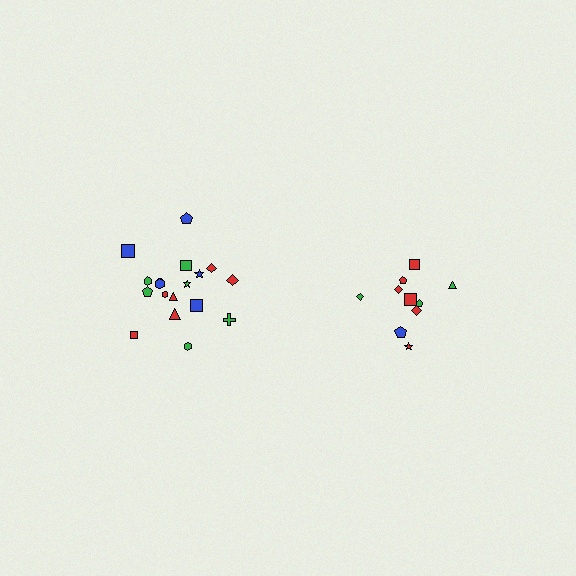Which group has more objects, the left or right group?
The left group.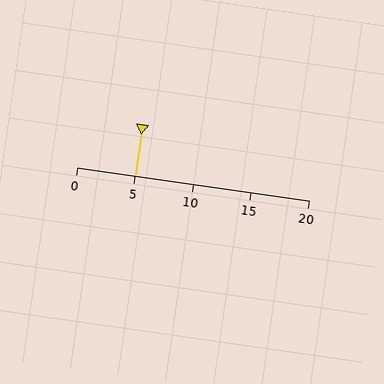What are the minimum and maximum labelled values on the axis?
The axis runs from 0 to 20.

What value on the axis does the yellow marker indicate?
The marker indicates approximately 5.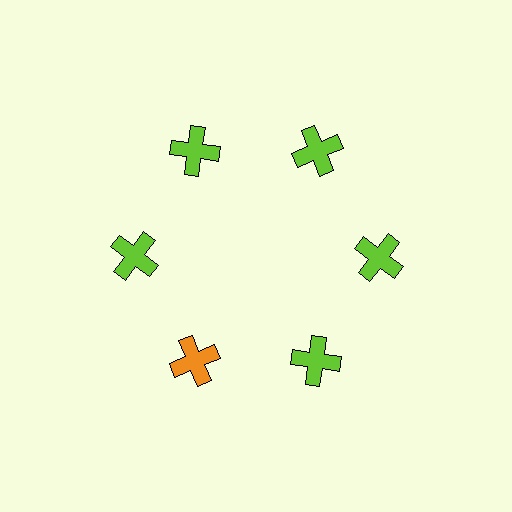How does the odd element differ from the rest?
It has a different color: orange instead of lime.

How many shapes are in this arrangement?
There are 6 shapes arranged in a ring pattern.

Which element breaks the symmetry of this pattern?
The orange cross at roughly the 7 o'clock position breaks the symmetry. All other shapes are lime crosses.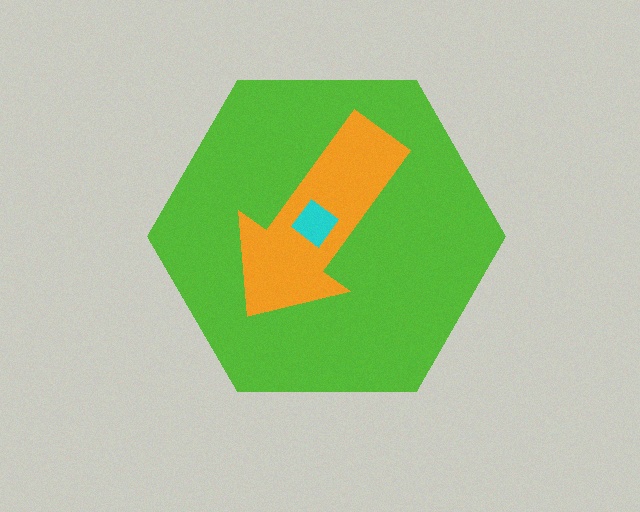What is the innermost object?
The cyan diamond.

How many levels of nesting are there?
3.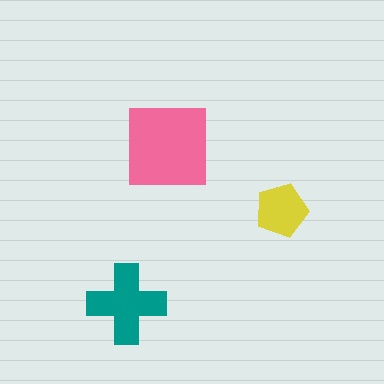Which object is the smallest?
The yellow pentagon.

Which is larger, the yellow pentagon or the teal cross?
The teal cross.